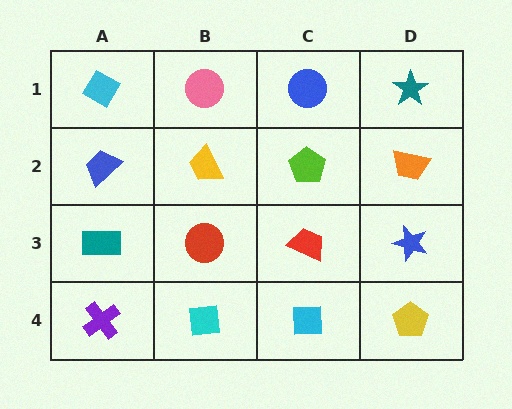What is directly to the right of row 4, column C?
A yellow pentagon.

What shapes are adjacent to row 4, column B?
A red circle (row 3, column B), a purple cross (row 4, column A), a cyan square (row 4, column C).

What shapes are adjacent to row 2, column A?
A cyan diamond (row 1, column A), a teal rectangle (row 3, column A), a yellow trapezoid (row 2, column B).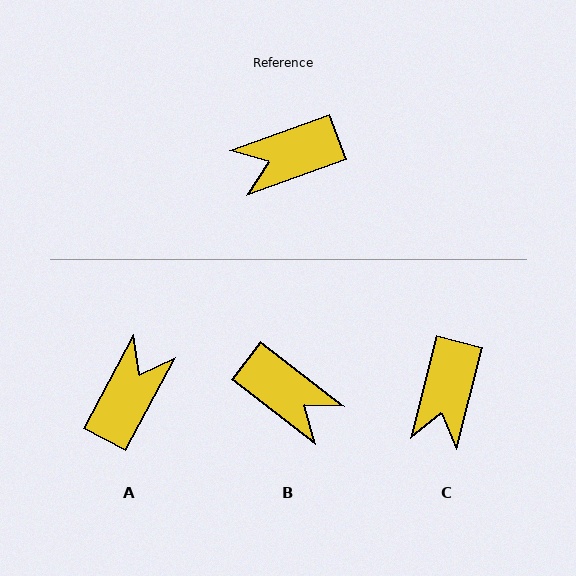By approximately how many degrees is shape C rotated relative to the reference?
Approximately 56 degrees counter-clockwise.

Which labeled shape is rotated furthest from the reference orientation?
A, about 138 degrees away.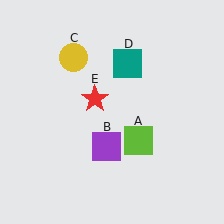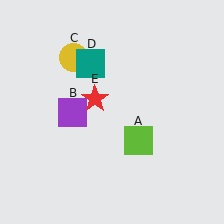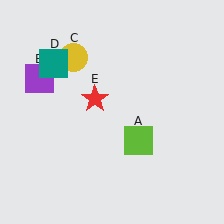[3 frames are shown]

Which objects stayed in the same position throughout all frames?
Lime square (object A) and yellow circle (object C) and red star (object E) remained stationary.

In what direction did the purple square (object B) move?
The purple square (object B) moved up and to the left.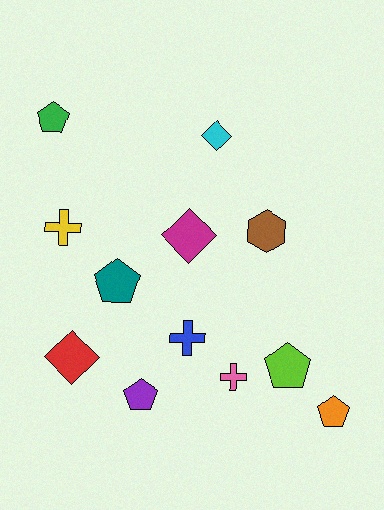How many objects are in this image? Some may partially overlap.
There are 12 objects.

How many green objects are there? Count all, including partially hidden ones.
There is 1 green object.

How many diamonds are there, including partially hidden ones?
There are 3 diamonds.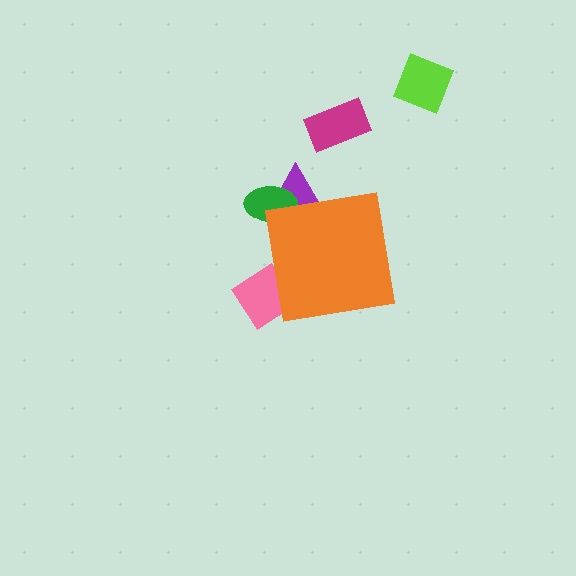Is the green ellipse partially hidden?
Yes, the green ellipse is partially hidden behind the orange square.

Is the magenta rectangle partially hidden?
No, the magenta rectangle is fully visible.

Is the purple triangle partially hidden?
Yes, the purple triangle is partially hidden behind the orange square.